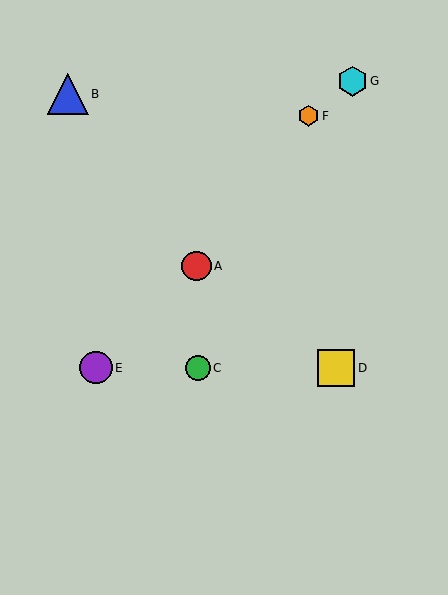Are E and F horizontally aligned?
No, E is at y≈368 and F is at y≈116.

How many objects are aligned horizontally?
3 objects (C, D, E) are aligned horizontally.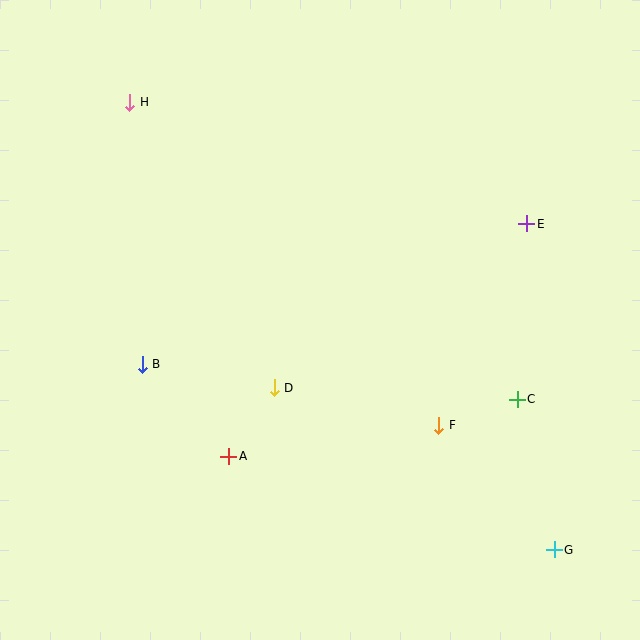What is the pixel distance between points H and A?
The distance between H and A is 368 pixels.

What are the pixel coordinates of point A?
Point A is at (229, 456).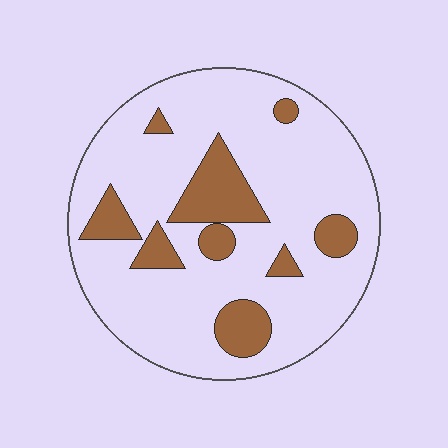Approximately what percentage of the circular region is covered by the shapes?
Approximately 20%.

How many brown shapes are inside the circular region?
9.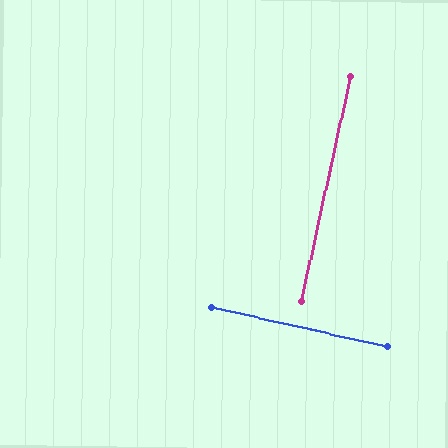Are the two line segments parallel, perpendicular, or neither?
Perpendicular — they meet at approximately 90°.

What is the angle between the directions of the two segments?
Approximately 90 degrees.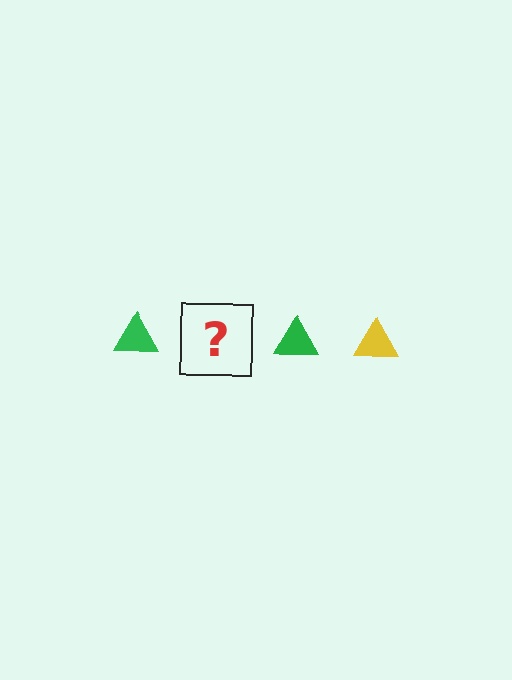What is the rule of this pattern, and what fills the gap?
The rule is that the pattern cycles through green, yellow triangles. The gap should be filled with a yellow triangle.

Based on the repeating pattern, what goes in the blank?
The blank should be a yellow triangle.